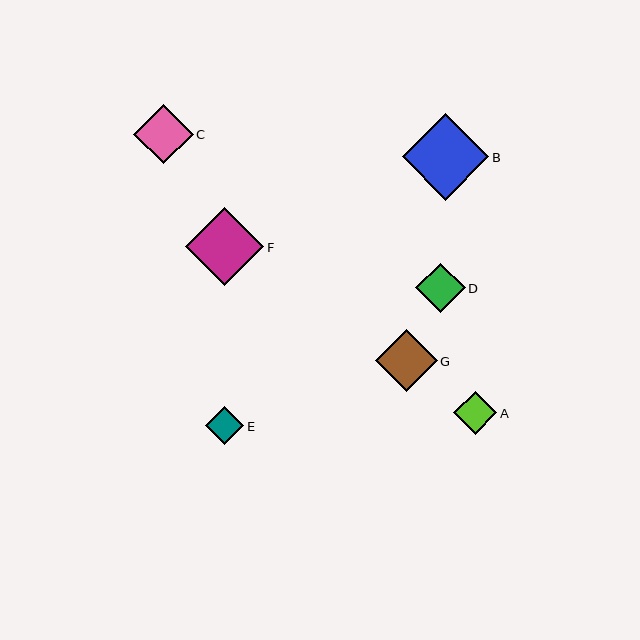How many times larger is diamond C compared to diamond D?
Diamond C is approximately 1.2 times the size of diamond D.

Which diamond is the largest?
Diamond B is the largest with a size of approximately 87 pixels.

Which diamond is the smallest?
Diamond E is the smallest with a size of approximately 38 pixels.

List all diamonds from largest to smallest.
From largest to smallest: B, F, G, C, D, A, E.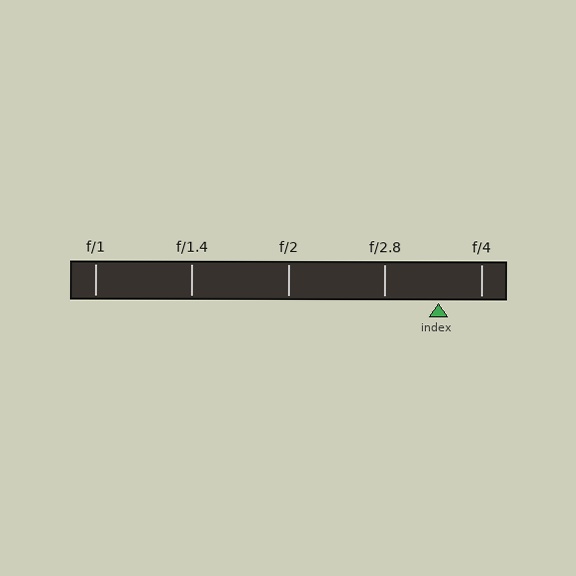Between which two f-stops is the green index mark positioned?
The index mark is between f/2.8 and f/4.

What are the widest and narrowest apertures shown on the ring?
The widest aperture shown is f/1 and the narrowest is f/4.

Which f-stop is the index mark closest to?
The index mark is closest to f/4.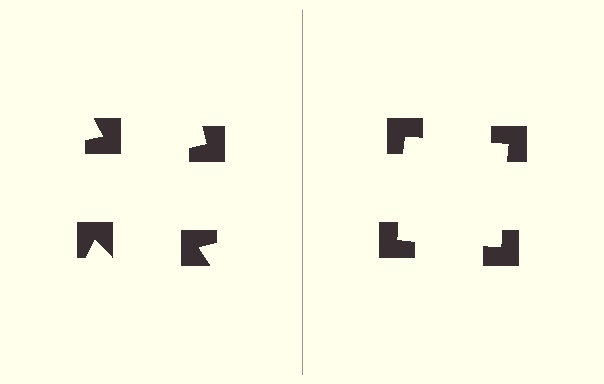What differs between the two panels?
The notched squares are positioned identically on both sides; only the wedge orientations differ. On the right they align to a square; on the left they are misaligned.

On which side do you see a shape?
An illusory square appears on the right side. On the left side the wedge cuts are rotated, so no coherent shape forms.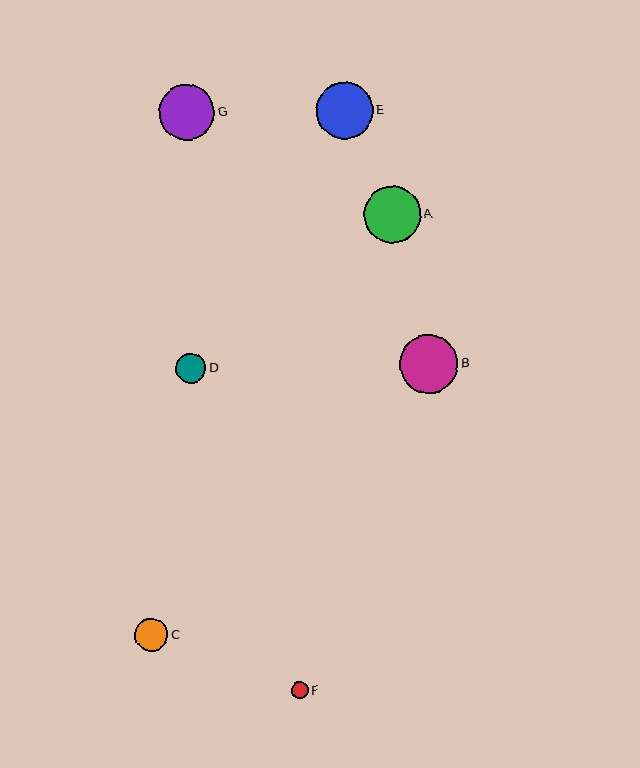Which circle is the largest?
Circle B is the largest with a size of approximately 59 pixels.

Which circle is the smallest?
Circle F is the smallest with a size of approximately 17 pixels.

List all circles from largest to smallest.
From largest to smallest: B, A, E, G, C, D, F.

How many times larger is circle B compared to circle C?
Circle B is approximately 1.8 times the size of circle C.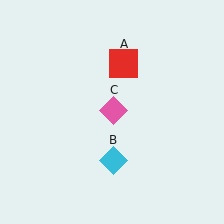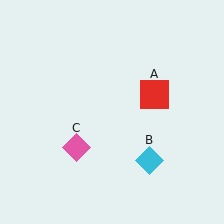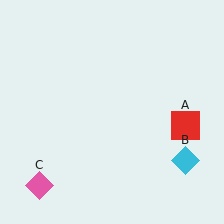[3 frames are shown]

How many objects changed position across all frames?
3 objects changed position: red square (object A), cyan diamond (object B), pink diamond (object C).